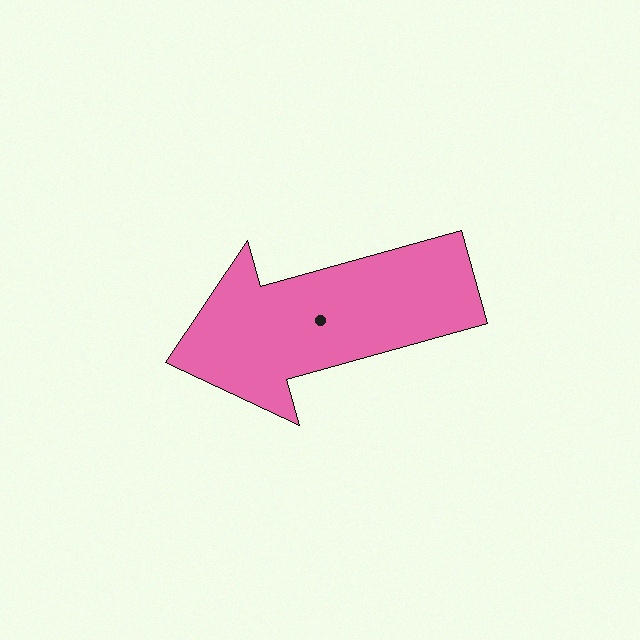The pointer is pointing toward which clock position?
Roughly 8 o'clock.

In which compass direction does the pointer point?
West.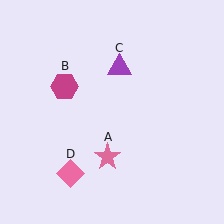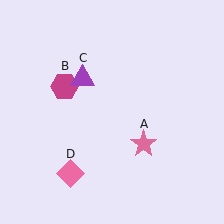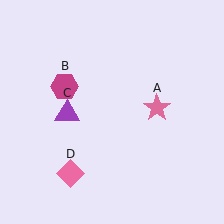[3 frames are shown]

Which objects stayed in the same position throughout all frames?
Magenta hexagon (object B) and pink diamond (object D) remained stationary.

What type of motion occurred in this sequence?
The pink star (object A), purple triangle (object C) rotated counterclockwise around the center of the scene.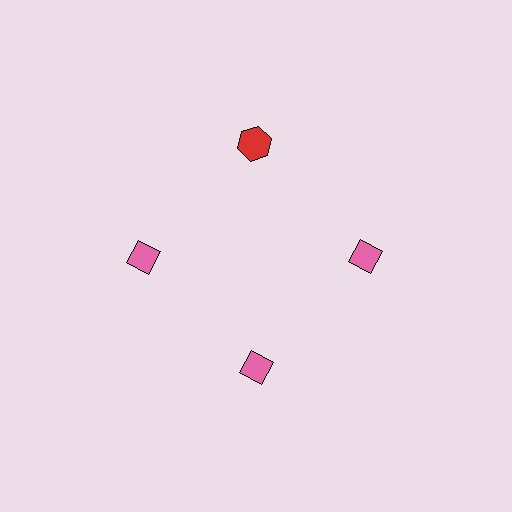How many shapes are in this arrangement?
There are 4 shapes arranged in a ring pattern.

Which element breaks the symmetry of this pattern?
The red hexagon at roughly the 12 o'clock position breaks the symmetry. All other shapes are pink diamonds.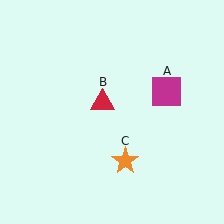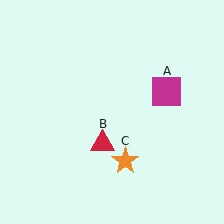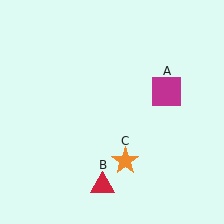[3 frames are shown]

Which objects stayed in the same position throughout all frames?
Magenta square (object A) and orange star (object C) remained stationary.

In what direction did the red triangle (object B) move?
The red triangle (object B) moved down.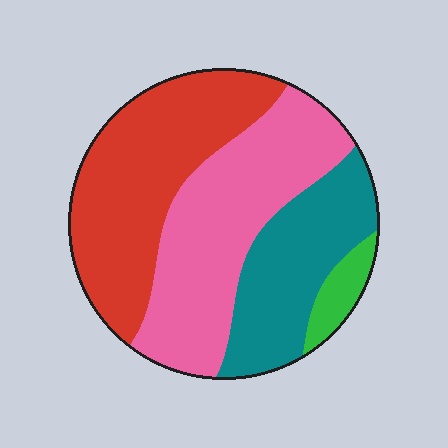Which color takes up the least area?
Green, at roughly 5%.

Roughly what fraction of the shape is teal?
Teal takes up less than a quarter of the shape.